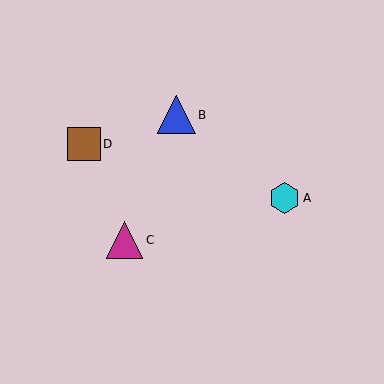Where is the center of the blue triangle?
The center of the blue triangle is at (176, 115).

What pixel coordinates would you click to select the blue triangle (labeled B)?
Click at (176, 115) to select the blue triangle B.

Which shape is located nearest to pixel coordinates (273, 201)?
The cyan hexagon (labeled A) at (284, 198) is nearest to that location.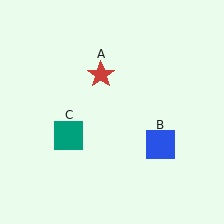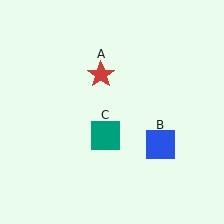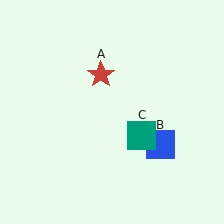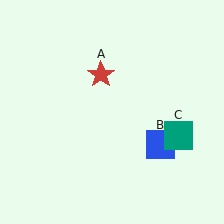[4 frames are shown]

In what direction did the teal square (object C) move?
The teal square (object C) moved right.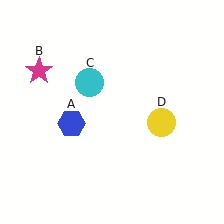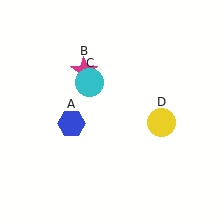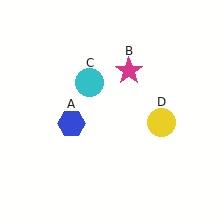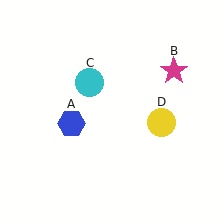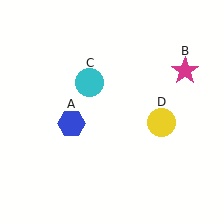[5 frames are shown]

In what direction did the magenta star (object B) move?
The magenta star (object B) moved right.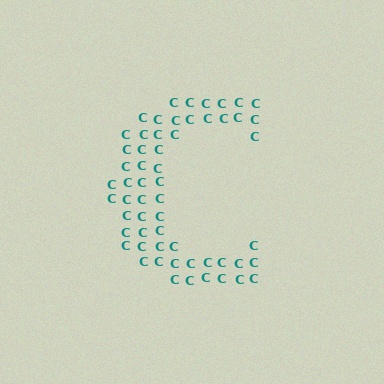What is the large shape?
The large shape is the letter C.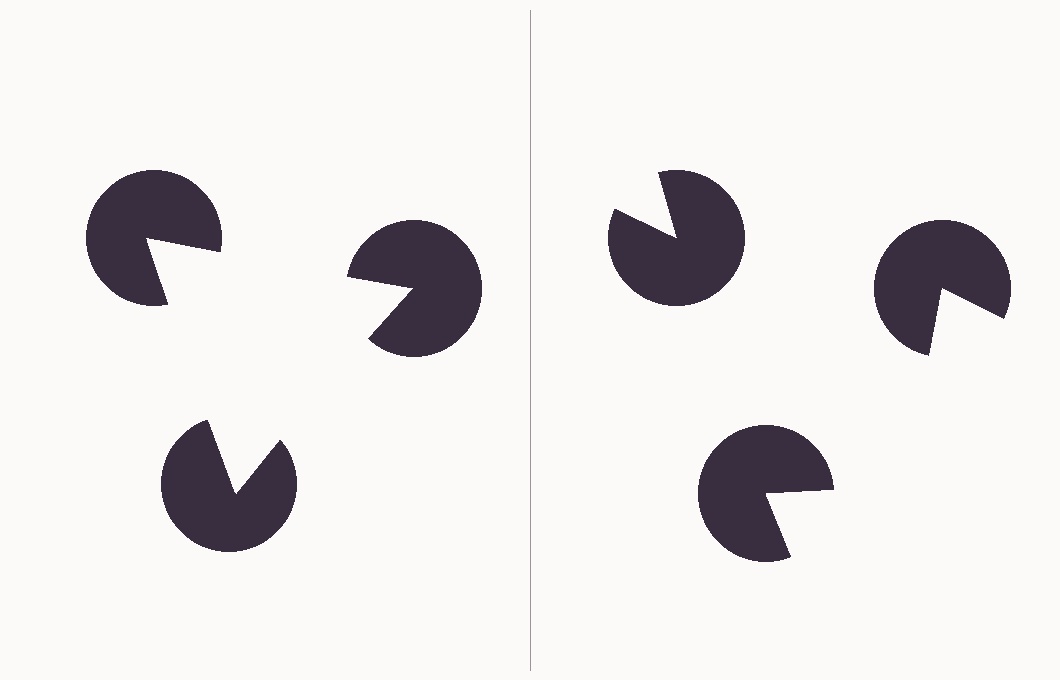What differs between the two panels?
The pac-man discs are positioned identically on both sides; only the wedge orientations differ. On the left they align to a triangle; on the right they are misaligned.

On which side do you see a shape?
An illusory triangle appears on the left side. On the right side the wedge cuts are rotated, so no coherent shape forms.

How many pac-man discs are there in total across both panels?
6 — 3 on each side.